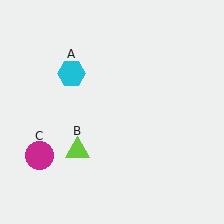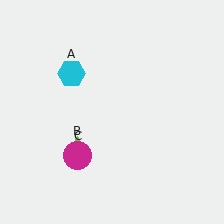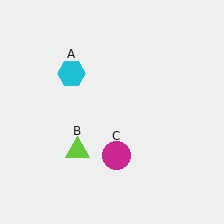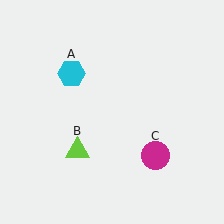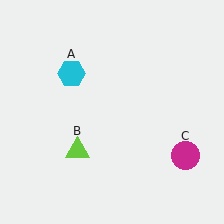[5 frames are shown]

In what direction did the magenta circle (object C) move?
The magenta circle (object C) moved right.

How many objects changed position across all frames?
1 object changed position: magenta circle (object C).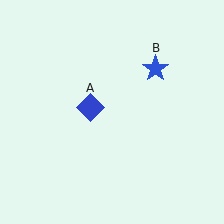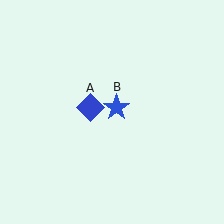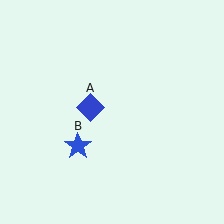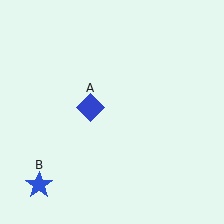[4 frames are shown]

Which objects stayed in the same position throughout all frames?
Blue diamond (object A) remained stationary.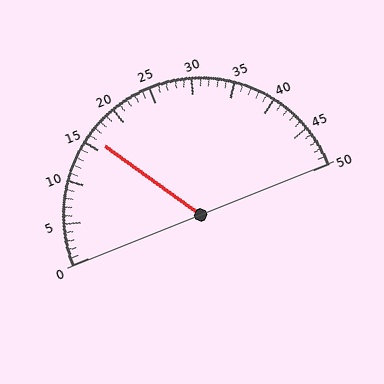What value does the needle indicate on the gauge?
The needle indicates approximately 16.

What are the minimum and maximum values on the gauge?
The gauge ranges from 0 to 50.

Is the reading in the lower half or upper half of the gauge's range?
The reading is in the lower half of the range (0 to 50).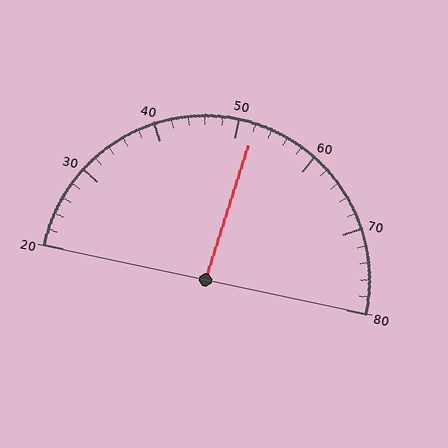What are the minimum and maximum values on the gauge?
The gauge ranges from 20 to 80.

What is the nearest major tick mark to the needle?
The nearest major tick mark is 50.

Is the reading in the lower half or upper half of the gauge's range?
The reading is in the upper half of the range (20 to 80).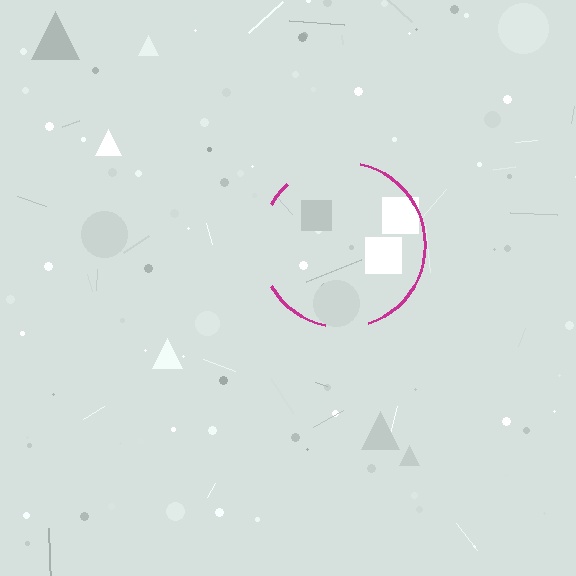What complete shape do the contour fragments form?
The contour fragments form a circle.